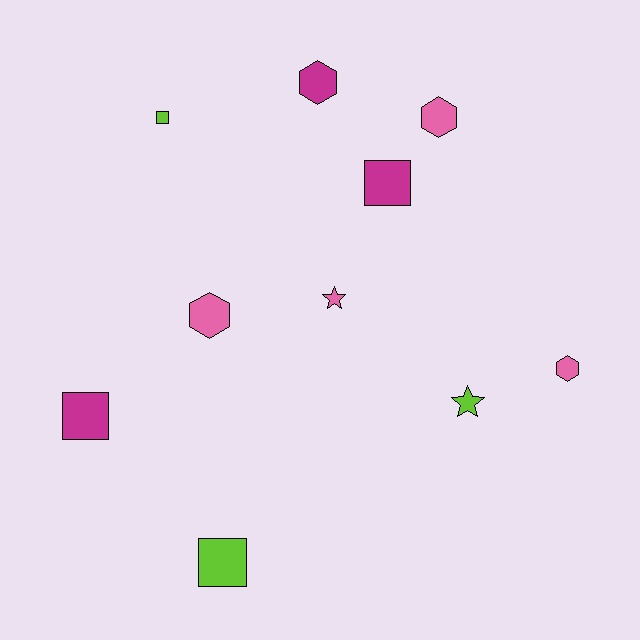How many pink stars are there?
There is 1 pink star.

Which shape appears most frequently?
Square, with 4 objects.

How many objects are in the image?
There are 10 objects.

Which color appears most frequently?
Pink, with 4 objects.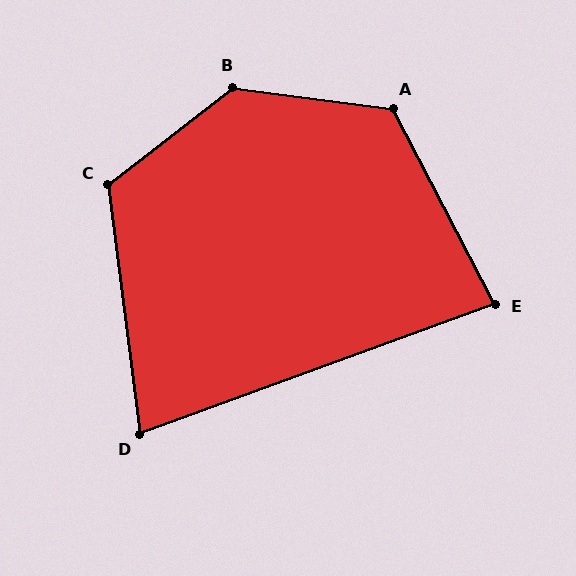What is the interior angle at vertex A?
Approximately 125 degrees (obtuse).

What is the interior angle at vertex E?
Approximately 83 degrees (acute).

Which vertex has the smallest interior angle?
D, at approximately 77 degrees.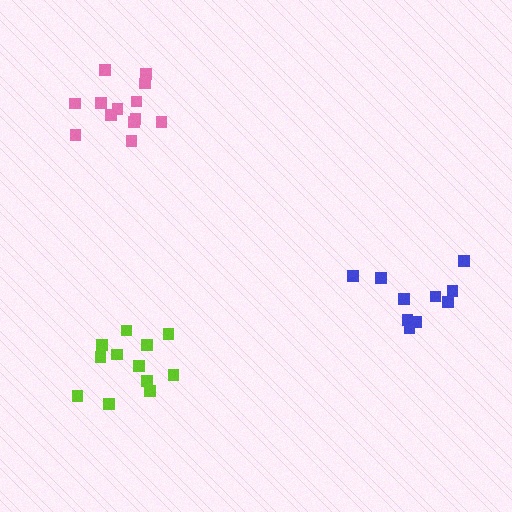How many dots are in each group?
Group 1: 13 dots, Group 2: 10 dots, Group 3: 12 dots (35 total).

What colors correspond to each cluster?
The clusters are colored: pink, blue, lime.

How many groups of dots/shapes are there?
There are 3 groups.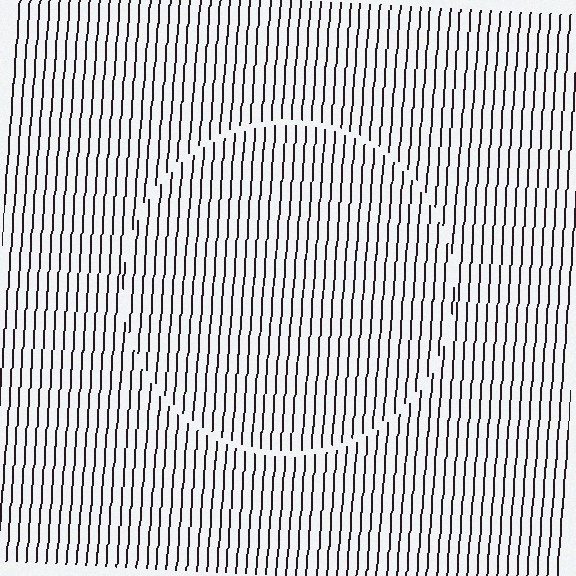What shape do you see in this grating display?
An illusory circle. The interior of the shape contains the same grating, shifted by half a period — the contour is defined by the phase discontinuity where line-ends from the inner and outer gratings abut.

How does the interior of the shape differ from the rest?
The interior of the shape contains the same grating, shifted by half a period — the contour is defined by the phase discontinuity where line-ends from the inner and outer gratings abut.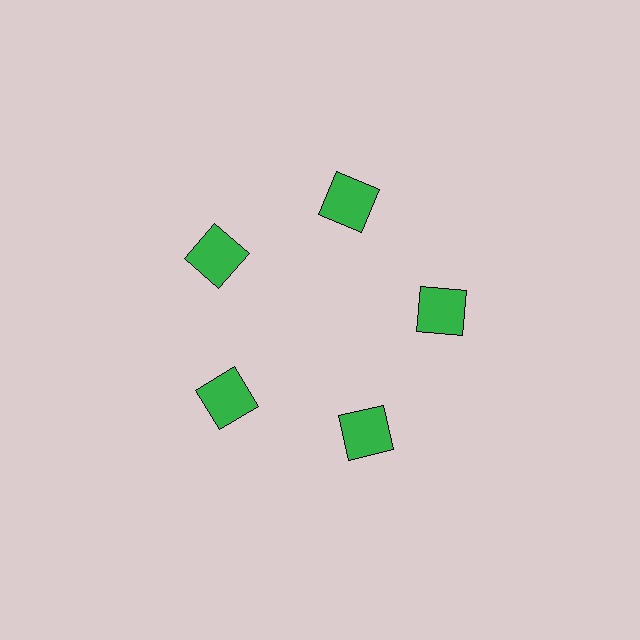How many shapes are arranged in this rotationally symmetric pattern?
There are 5 shapes, arranged in 5 groups of 1.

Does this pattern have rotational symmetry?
Yes, this pattern has 5-fold rotational symmetry. It looks the same after rotating 72 degrees around the center.